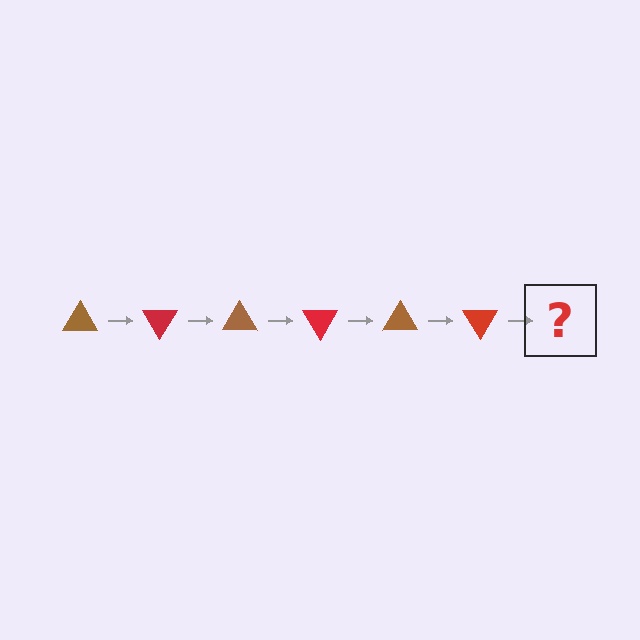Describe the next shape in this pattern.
It should be a brown triangle, rotated 360 degrees from the start.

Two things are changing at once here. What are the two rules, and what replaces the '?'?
The two rules are that it rotates 60 degrees each step and the color cycles through brown and red. The '?' should be a brown triangle, rotated 360 degrees from the start.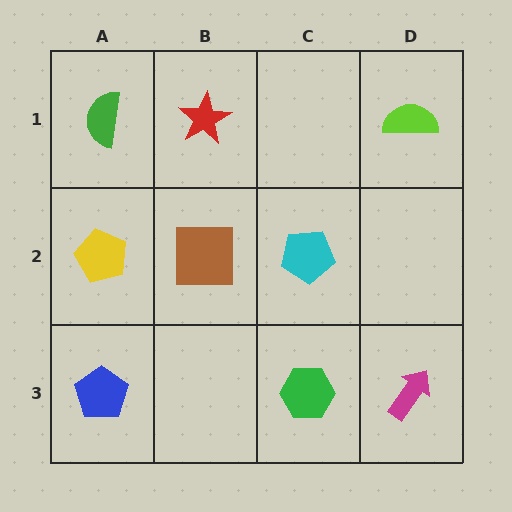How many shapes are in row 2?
3 shapes.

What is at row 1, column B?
A red star.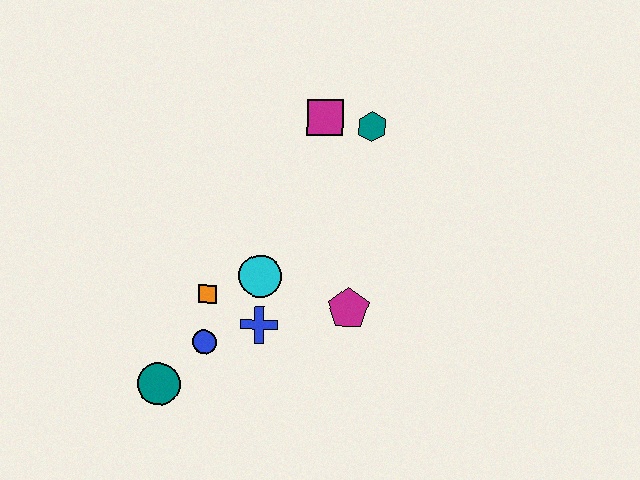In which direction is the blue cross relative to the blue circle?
The blue cross is to the right of the blue circle.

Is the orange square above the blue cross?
Yes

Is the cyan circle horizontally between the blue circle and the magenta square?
Yes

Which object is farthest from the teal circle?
The teal hexagon is farthest from the teal circle.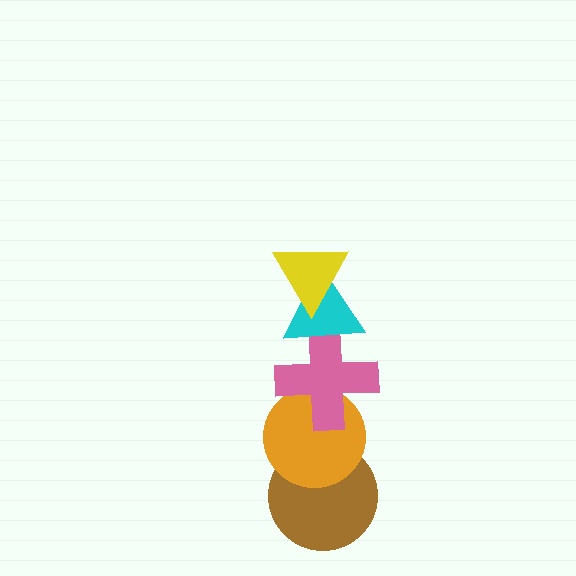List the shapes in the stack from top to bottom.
From top to bottom: the yellow triangle, the cyan triangle, the pink cross, the orange circle, the brown circle.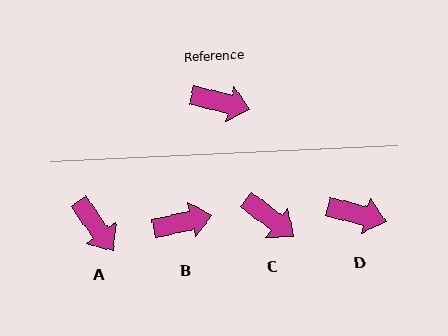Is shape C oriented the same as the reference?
No, it is off by about 23 degrees.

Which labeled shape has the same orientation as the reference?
D.